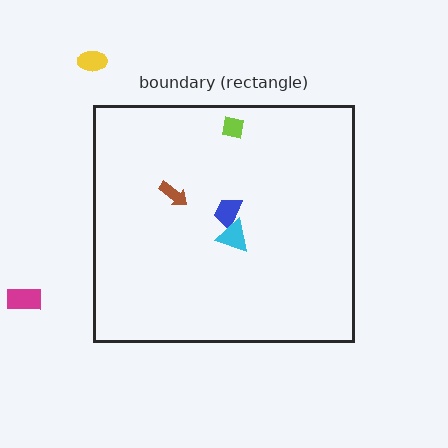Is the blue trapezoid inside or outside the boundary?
Inside.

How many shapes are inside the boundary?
4 inside, 2 outside.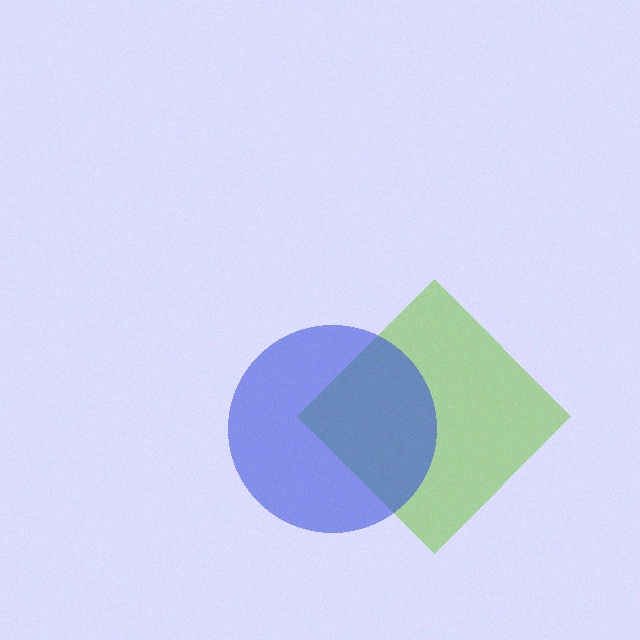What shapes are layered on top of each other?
The layered shapes are: a lime diamond, a blue circle.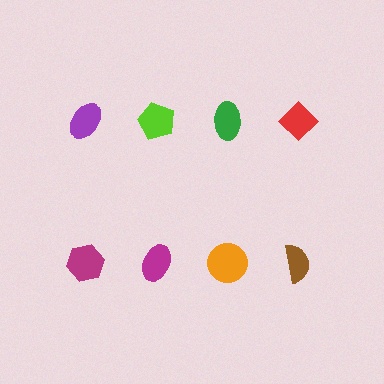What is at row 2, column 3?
An orange circle.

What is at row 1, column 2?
A lime pentagon.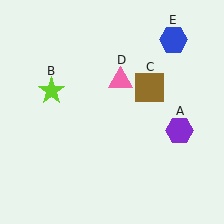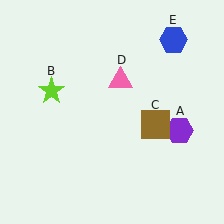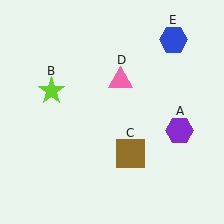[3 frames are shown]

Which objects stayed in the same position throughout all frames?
Purple hexagon (object A) and lime star (object B) and pink triangle (object D) and blue hexagon (object E) remained stationary.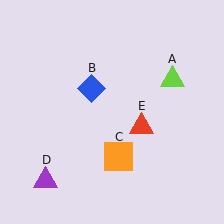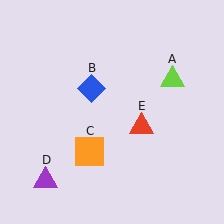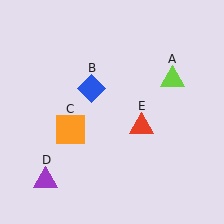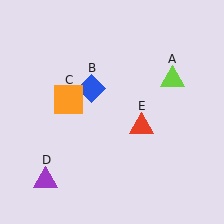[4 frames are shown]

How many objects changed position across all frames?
1 object changed position: orange square (object C).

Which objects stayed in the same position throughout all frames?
Lime triangle (object A) and blue diamond (object B) and purple triangle (object D) and red triangle (object E) remained stationary.